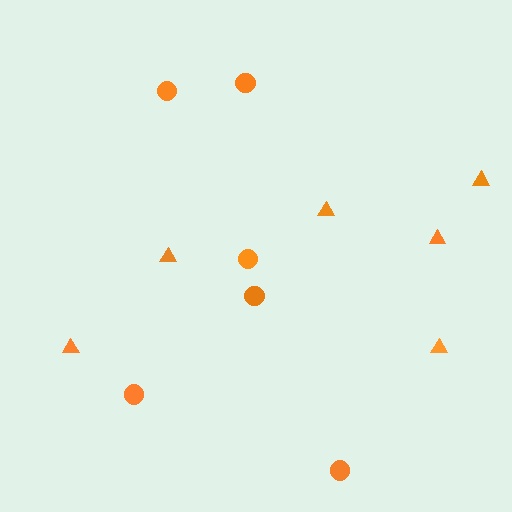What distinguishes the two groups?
There are 2 groups: one group of triangles (6) and one group of circles (6).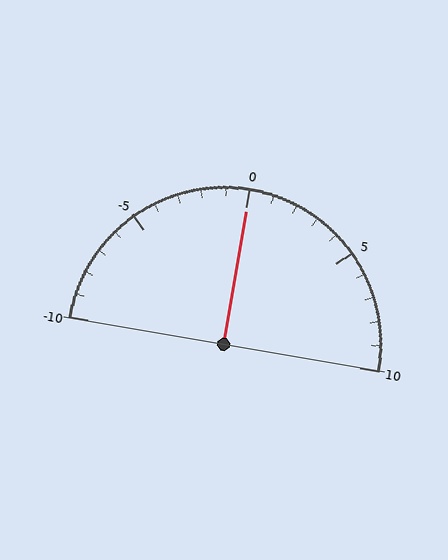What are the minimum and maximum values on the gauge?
The gauge ranges from -10 to 10.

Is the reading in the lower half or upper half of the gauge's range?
The reading is in the upper half of the range (-10 to 10).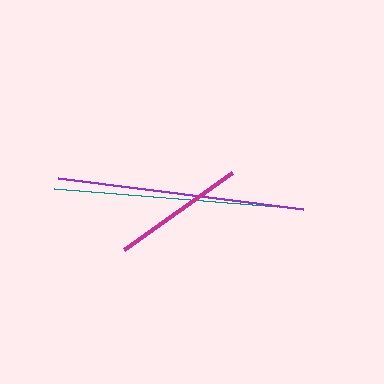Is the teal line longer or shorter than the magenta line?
The teal line is longer than the magenta line.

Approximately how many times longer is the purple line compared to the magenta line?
The purple line is approximately 1.9 times the length of the magenta line.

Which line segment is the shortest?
The magenta line is the shortest at approximately 132 pixels.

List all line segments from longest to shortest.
From longest to shortest: purple, teal, magenta.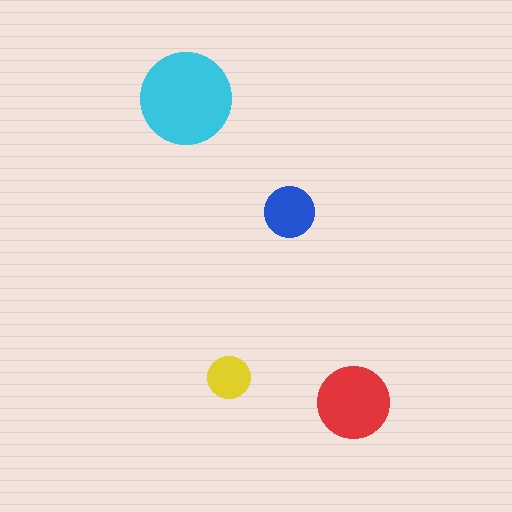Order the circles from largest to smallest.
the cyan one, the red one, the blue one, the yellow one.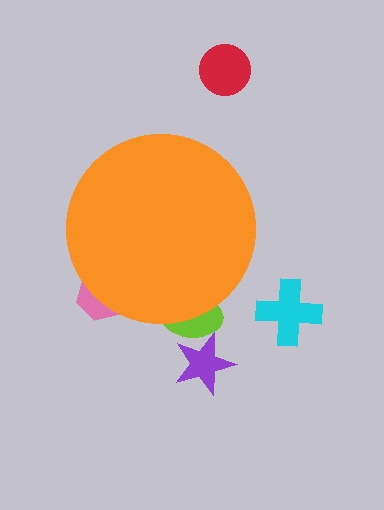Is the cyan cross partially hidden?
No, the cyan cross is fully visible.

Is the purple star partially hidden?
No, the purple star is fully visible.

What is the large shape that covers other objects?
An orange circle.